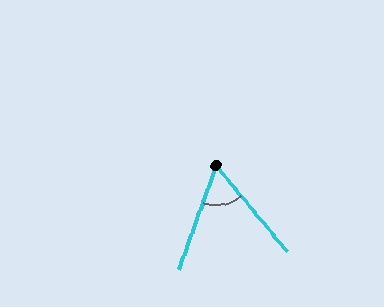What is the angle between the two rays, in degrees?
Approximately 59 degrees.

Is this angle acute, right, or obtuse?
It is acute.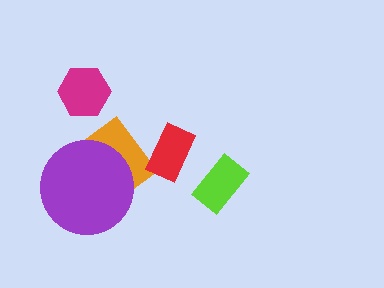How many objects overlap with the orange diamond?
2 objects overlap with the orange diamond.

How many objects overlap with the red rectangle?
1 object overlaps with the red rectangle.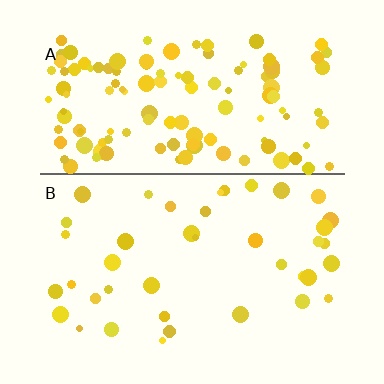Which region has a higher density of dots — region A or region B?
A (the top).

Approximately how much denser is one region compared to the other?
Approximately 3.1× — region A over region B.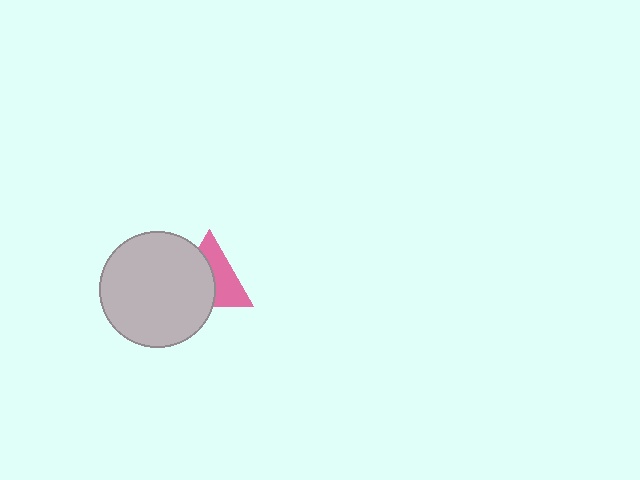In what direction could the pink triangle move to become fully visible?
The pink triangle could move right. That would shift it out from behind the light gray circle entirely.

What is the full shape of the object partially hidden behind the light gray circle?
The partially hidden object is a pink triangle.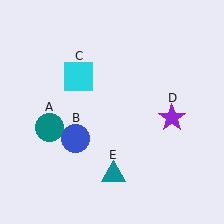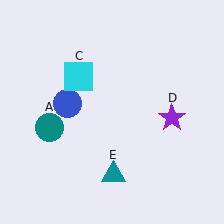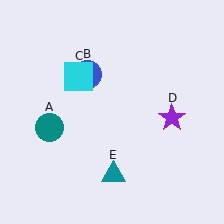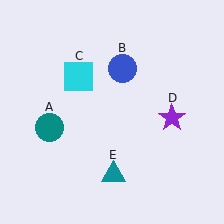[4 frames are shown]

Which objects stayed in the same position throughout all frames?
Teal circle (object A) and cyan square (object C) and purple star (object D) and teal triangle (object E) remained stationary.